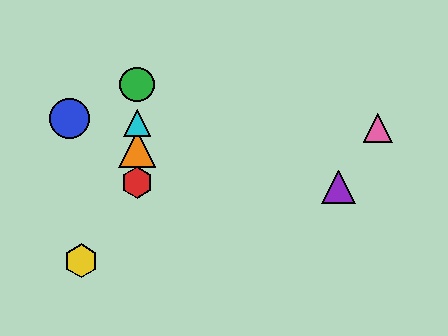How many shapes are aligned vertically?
4 shapes (the red hexagon, the green circle, the orange triangle, the cyan triangle) are aligned vertically.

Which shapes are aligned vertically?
The red hexagon, the green circle, the orange triangle, the cyan triangle are aligned vertically.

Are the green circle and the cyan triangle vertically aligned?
Yes, both are at x≈137.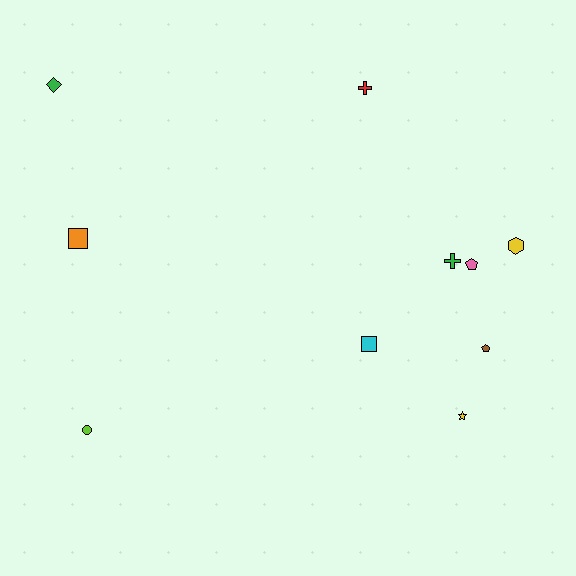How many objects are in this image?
There are 10 objects.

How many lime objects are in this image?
There is 1 lime object.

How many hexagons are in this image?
There is 1 hexagon.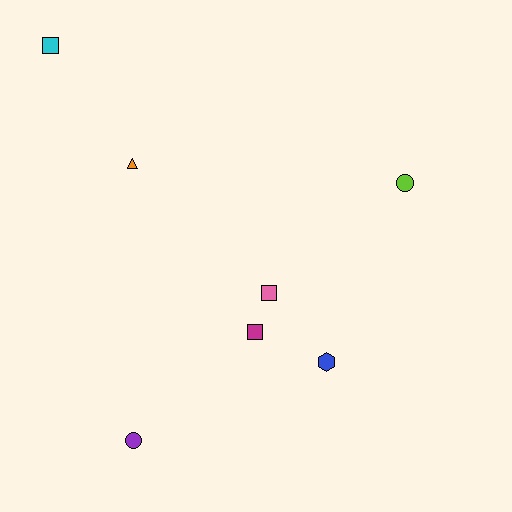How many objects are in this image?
There are 7 objects.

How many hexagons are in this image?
There is 1 hexagon.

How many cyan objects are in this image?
There is 1 cyan object.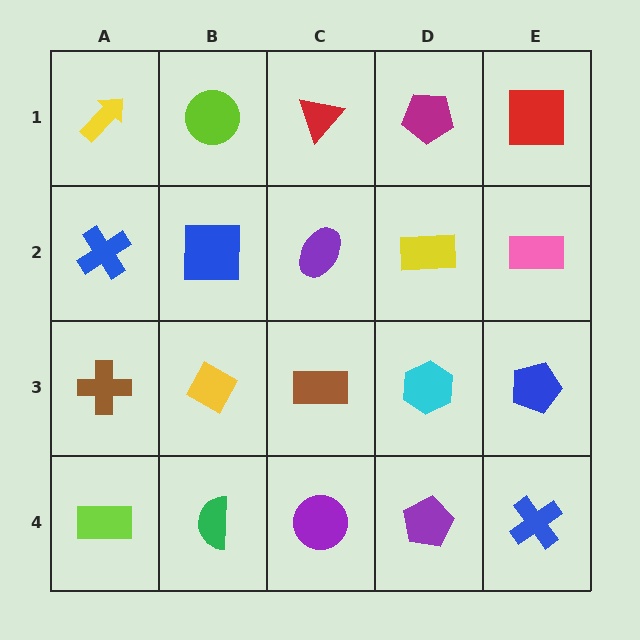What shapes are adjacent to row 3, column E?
A pink rectangle (row 2, column E), a blue cross (row 4, column E), a cyan hexagon (row 3, column D).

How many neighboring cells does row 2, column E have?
3.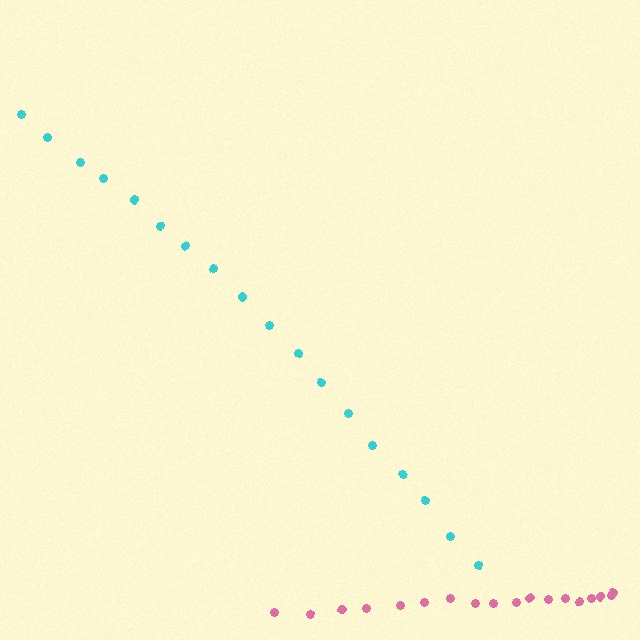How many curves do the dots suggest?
There are 2 distinct paths.